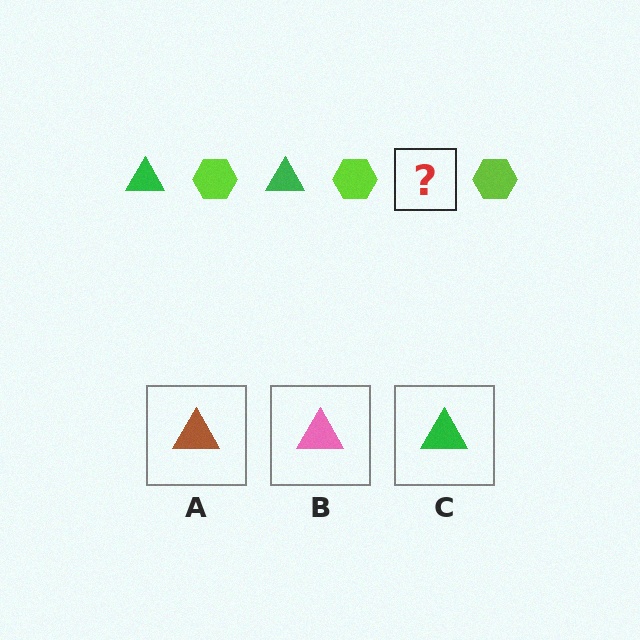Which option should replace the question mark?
Option C.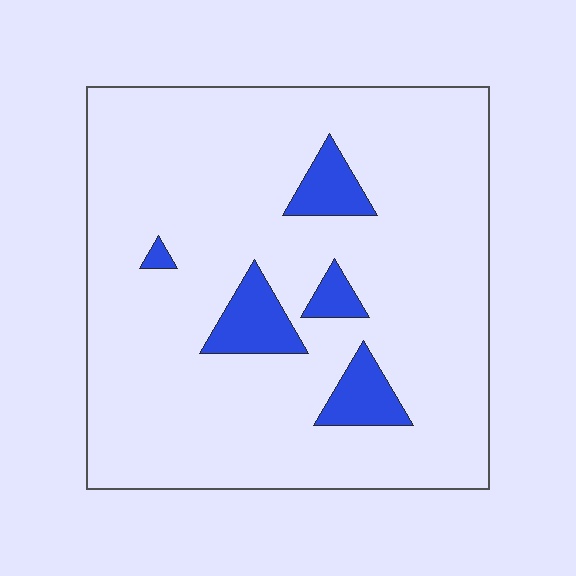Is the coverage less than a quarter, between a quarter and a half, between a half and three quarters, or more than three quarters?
Less than a quarter.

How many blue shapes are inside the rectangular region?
5.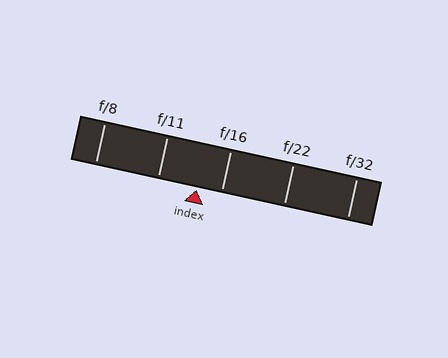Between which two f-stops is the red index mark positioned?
The index mark is between f/11 and f/16.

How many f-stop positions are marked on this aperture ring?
There are 5 f-stop positions marked.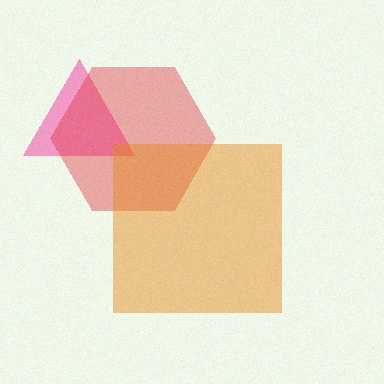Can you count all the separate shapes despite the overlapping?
Yes, there are 3 separate shapes.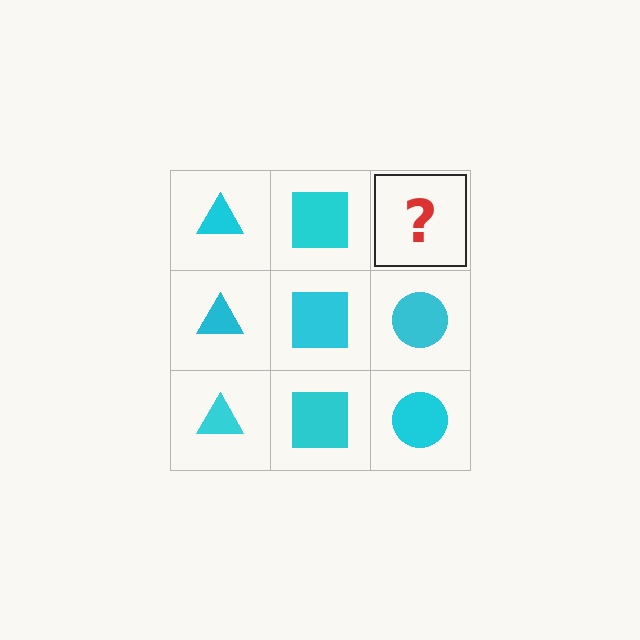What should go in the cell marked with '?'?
The missing cell should contain a cyan circle.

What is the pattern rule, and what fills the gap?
The rule is that each column has a consistent shape. The gap should be filled with a cyan circle.